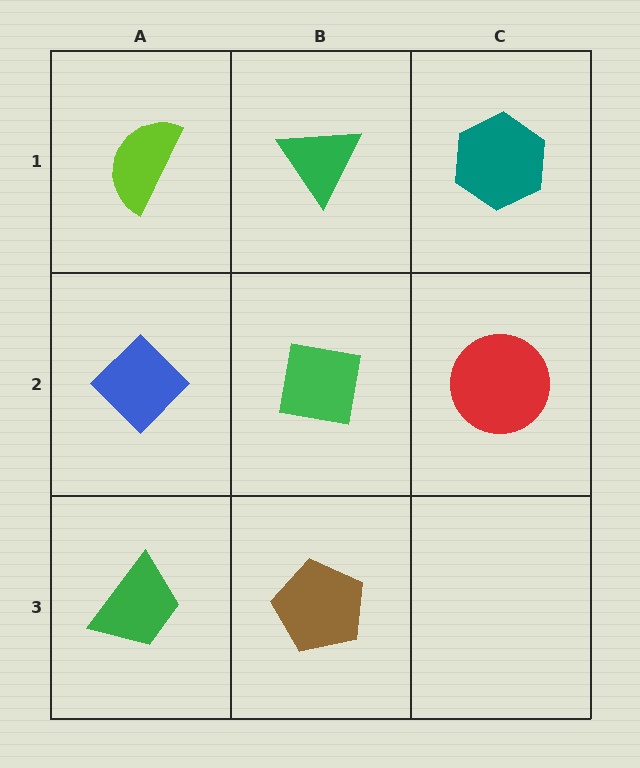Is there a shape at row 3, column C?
No, that cell is empty.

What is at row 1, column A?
A lime semicircle.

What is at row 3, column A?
A green trapezoid.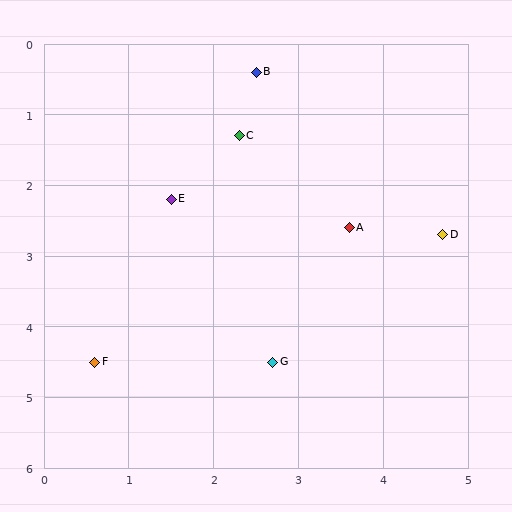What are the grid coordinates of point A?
Point A is at approximately (3.6, 2.6).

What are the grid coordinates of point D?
Point D is at approximately (4.7, 2.7).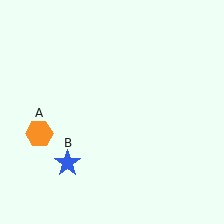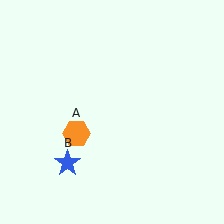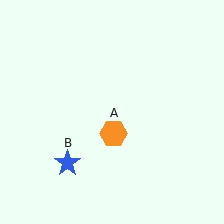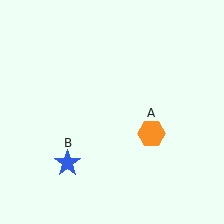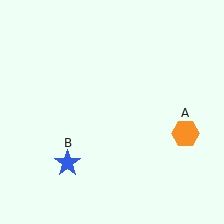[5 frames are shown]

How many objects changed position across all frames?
1 object changed position: orange hexagon (object A).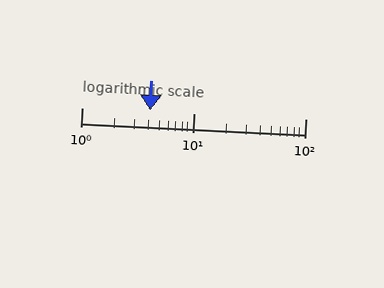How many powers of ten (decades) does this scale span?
The scale spans 2 decades, from 1 to 100.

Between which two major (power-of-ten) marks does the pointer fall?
The pointer is between 1 and 10.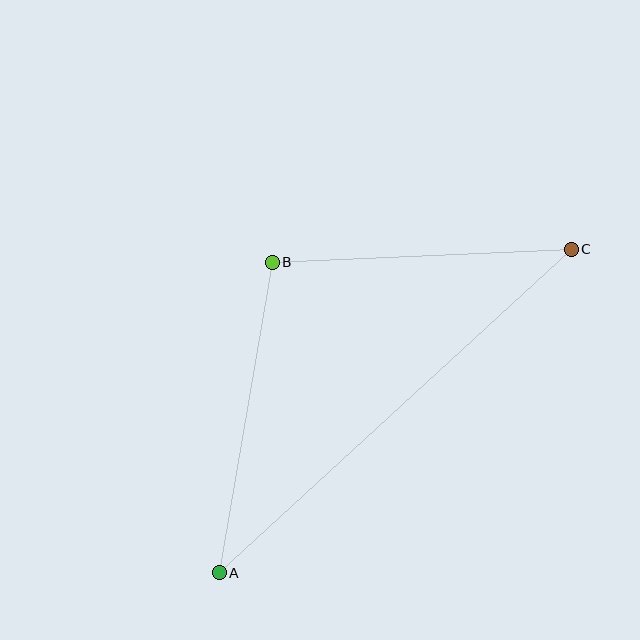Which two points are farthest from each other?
Points A and C are farthest from each other.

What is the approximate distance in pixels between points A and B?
The distance between A and B is approximately 315 pixels.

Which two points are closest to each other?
Points B and C are closest to each other.